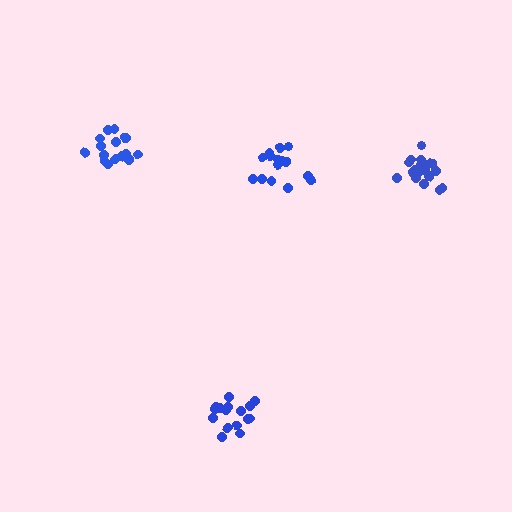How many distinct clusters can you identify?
There are 4 distinct clusters.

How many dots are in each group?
Group 1: 15 dots, Group 2: 21 dots, Group 3: 16 dots, Group 4: 16 dots (68 total).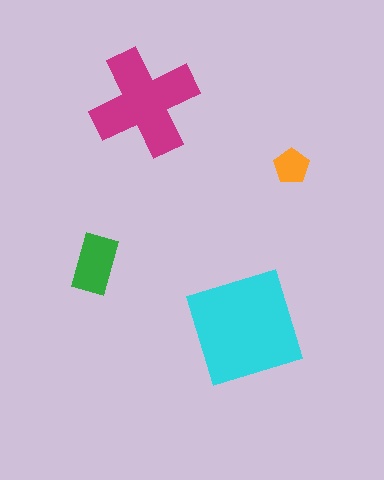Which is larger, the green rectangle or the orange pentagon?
The green rectangle.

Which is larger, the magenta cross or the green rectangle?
The magenta cross.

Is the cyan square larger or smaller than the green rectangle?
Larger.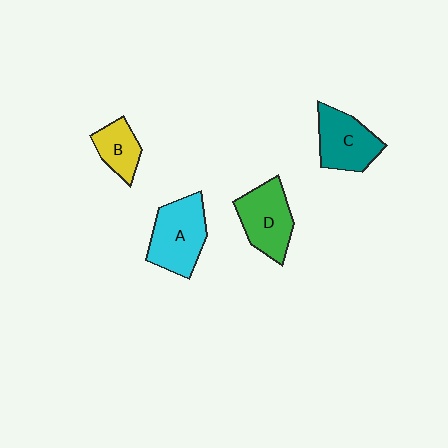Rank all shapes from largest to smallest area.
From largest to smallest: A (cyan), D (green), C (teal), B (yellow).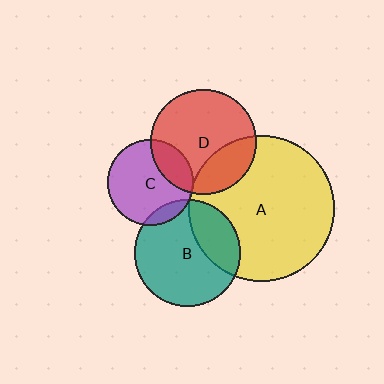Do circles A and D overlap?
Yes.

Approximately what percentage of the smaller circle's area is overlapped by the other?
Approximately 25%.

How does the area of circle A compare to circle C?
Approximately 2.9 times.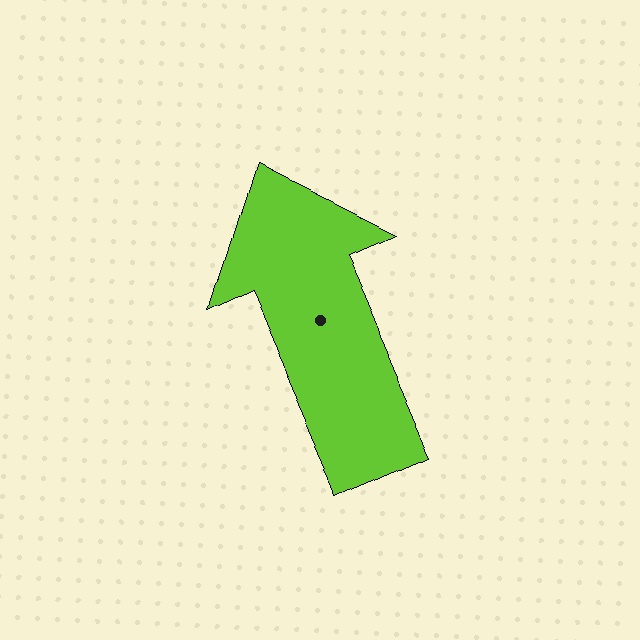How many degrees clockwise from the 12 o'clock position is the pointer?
Approximately 336 degrees.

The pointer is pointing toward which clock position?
Roughly 11 o'clock.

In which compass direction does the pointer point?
Northwest.